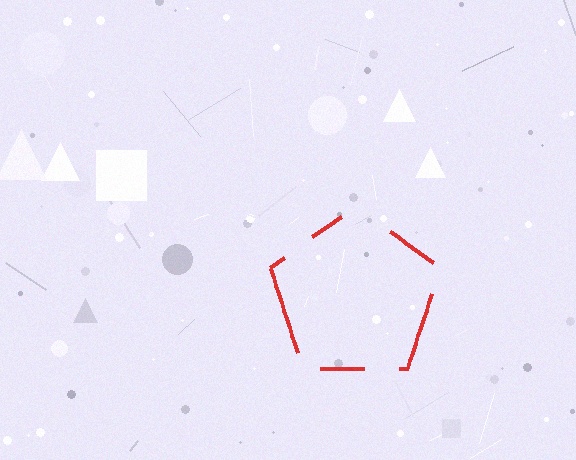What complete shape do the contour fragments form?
The contour fragments form a pentagon.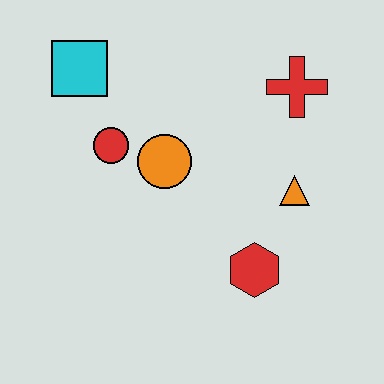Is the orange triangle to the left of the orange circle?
No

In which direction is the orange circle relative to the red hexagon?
The orange circle is above the red hexagon.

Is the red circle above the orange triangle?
Yes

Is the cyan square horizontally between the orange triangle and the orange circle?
No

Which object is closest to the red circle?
The orange circle is closest to the red circle.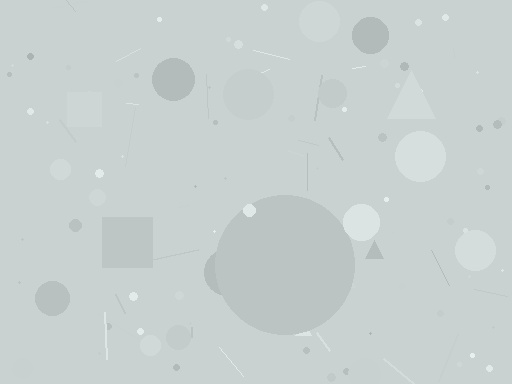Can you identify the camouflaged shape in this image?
The camouflaged shape is a circle.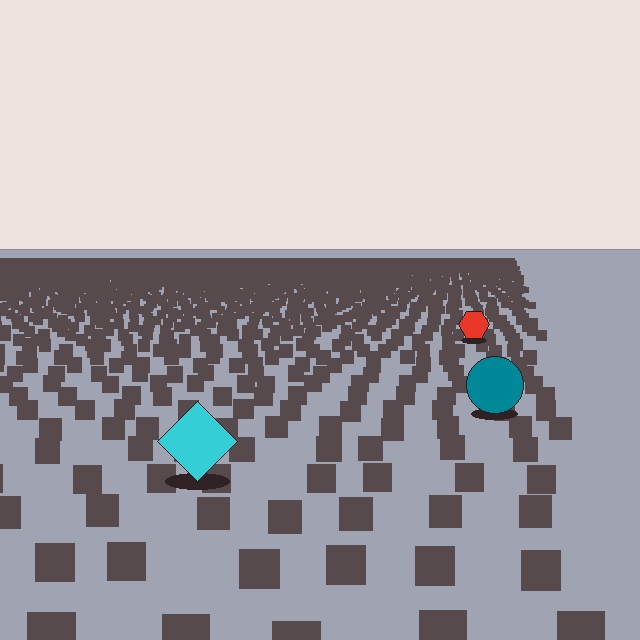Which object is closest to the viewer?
The cyan diamond is closest. The texture marks near it are larger and more spread out.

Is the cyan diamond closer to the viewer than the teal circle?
Yes. The cyan diamond is closer — you can tell from the texture gradient: the ground texture is coarser near it.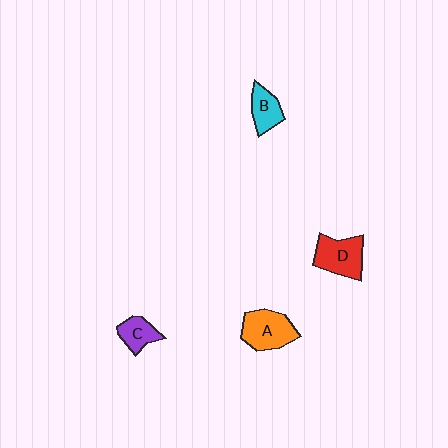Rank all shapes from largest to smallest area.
From largest to smallest: A (orange), D (red), B (cyan), C (purple).